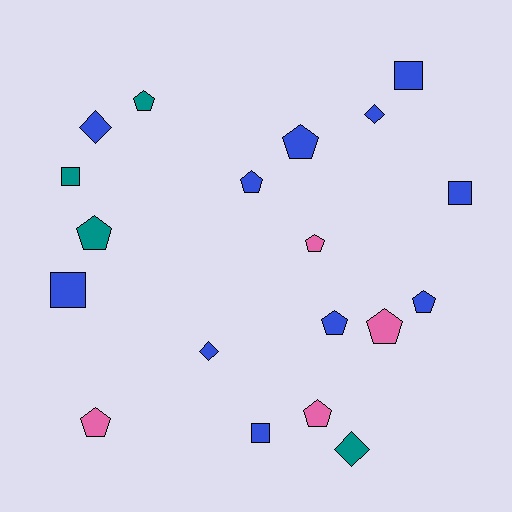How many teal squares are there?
There is 1 teal square.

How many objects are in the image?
There are 19 objects.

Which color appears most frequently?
Blue, with 11 objects.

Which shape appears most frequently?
Pentagon, with 10 objects.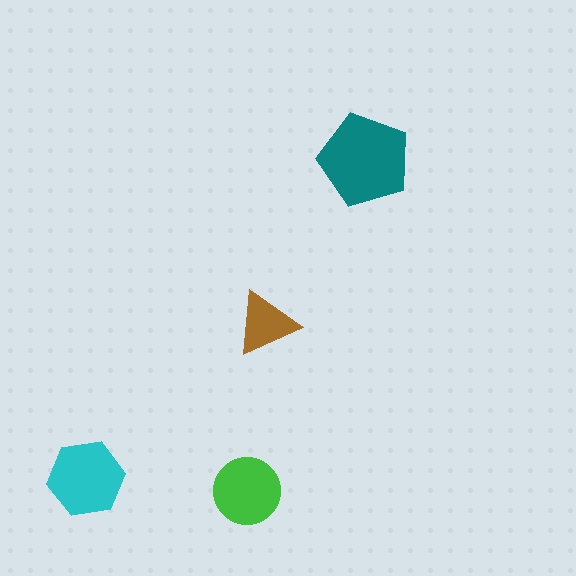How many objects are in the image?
There are 4 objects in the image.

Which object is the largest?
The teal pentagon.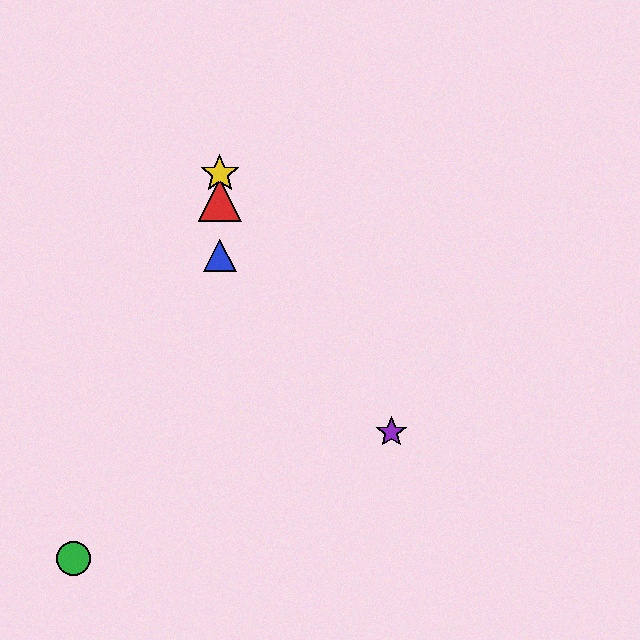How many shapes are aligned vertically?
3 shapes (the red triangle, the blue triangle, the yellow star) are aligned vertically.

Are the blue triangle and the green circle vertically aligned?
No, the blue triangle is at x≈220 and the green circle is at x≈73.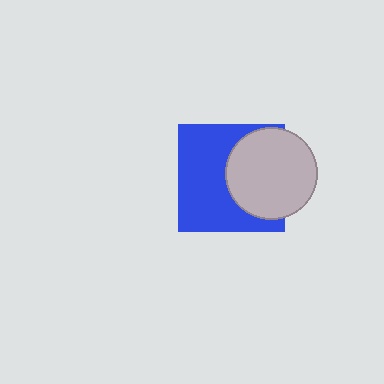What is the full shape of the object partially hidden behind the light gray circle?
The partially hidden object is a blue square.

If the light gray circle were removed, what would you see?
You would see the complete blue square.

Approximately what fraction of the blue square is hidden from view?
Roughly 40% of the blue square is hidden behind the light gray circle.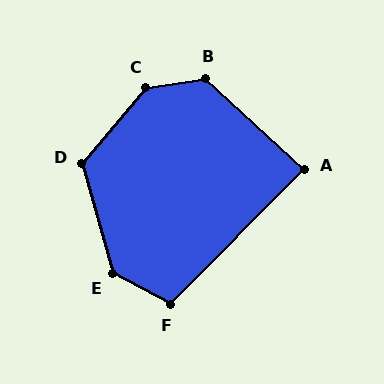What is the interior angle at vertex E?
Approximately 133 degrees (obtuse).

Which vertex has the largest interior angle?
C, at approximately 139 degrees.